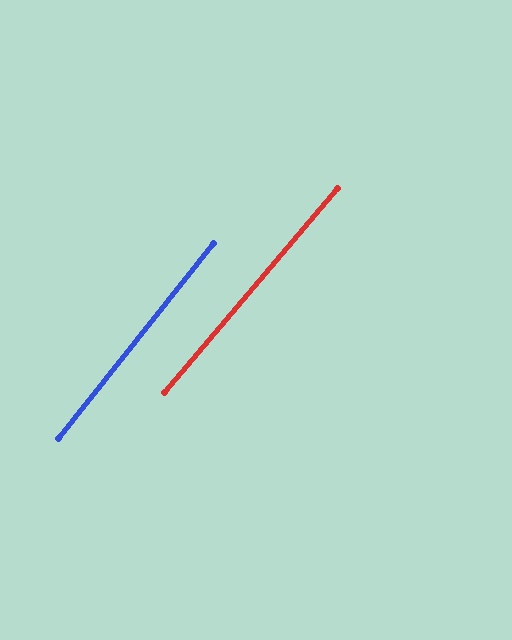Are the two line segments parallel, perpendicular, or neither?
Parallel — their directions differ by only 1.6°.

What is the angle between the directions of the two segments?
Approximately 2 degrees.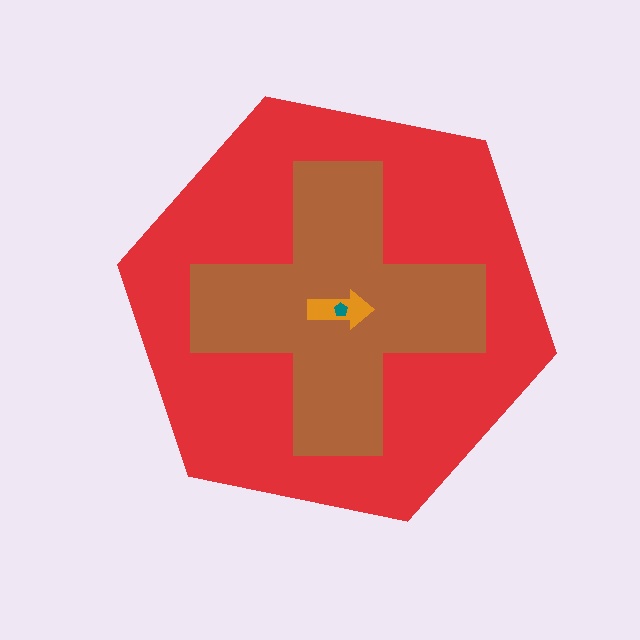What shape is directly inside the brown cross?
The orange arrow.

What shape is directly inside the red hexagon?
The brown cross.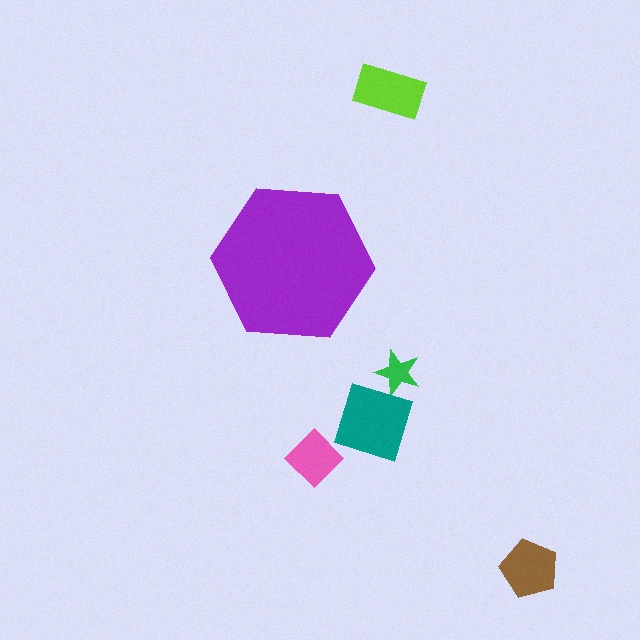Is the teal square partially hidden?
No, the teal square is fully visible.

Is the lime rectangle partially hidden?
No, the lime rectangle is fully visible.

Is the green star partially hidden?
No, the green star is fully visible.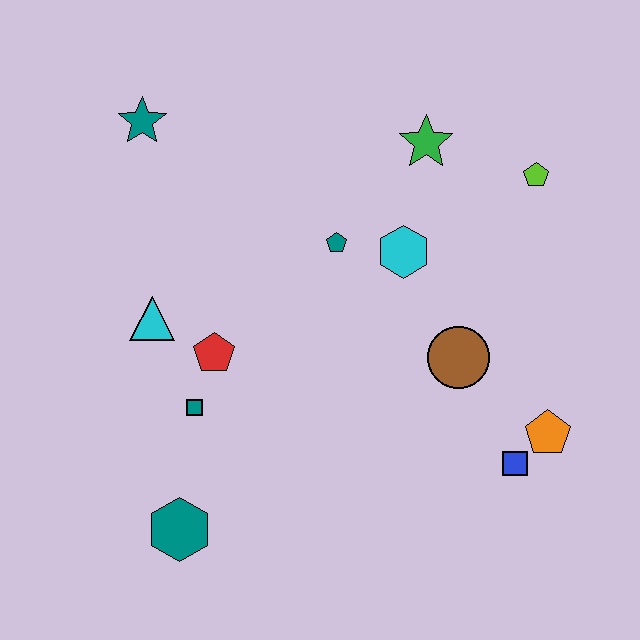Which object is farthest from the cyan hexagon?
The teal hexagon is farthest from the cyan hexagon.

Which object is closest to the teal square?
The red pentagon is closest to the teal square.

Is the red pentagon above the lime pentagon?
No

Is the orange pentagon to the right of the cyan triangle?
Yes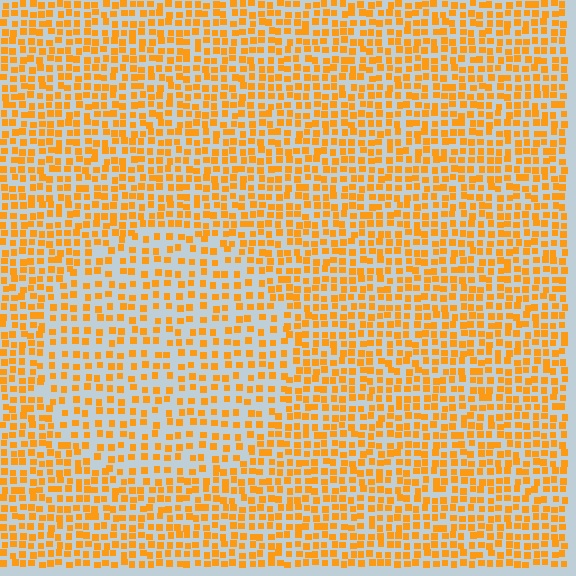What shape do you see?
I see a circle.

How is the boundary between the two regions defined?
The boundary is defined by a change in element density (approximately 1.6x ratio). All elements are the same color, size, and shape.